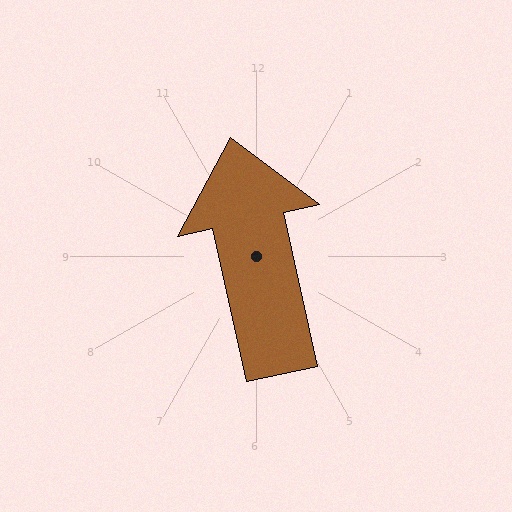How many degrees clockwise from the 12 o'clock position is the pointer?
Approximately 348 degrees.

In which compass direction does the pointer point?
North.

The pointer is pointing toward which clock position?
Roughly 12 o'clock.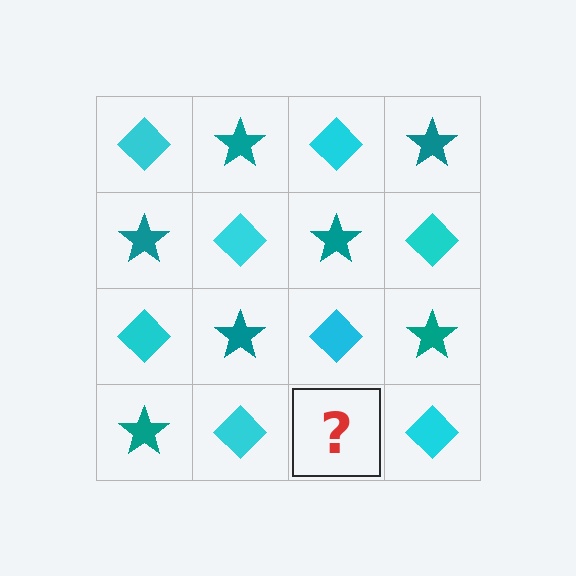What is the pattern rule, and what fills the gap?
The rule is that it alternates cyan diamond and teal star in a checkerboard pattern. The gap should be filled with a teal star.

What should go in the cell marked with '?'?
The missing cell should contain a teal star.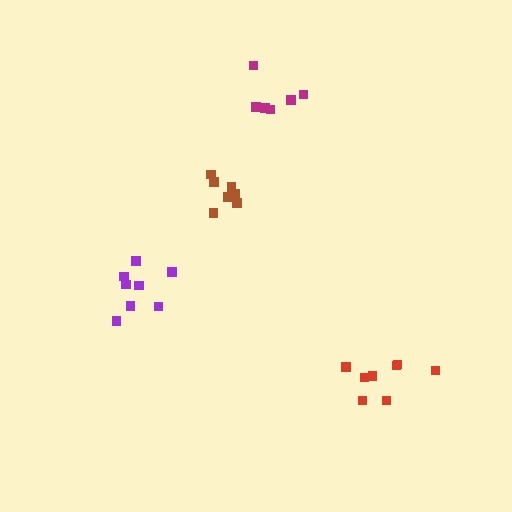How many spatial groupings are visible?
There are 4 spatial groupings.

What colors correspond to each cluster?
The clusters are colored: purple, brown, red, magenta.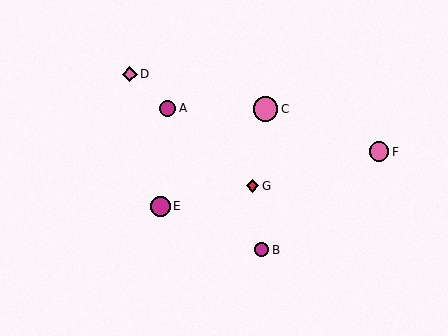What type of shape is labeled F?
Shape F is a pink circle.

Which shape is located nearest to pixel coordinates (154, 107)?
The magenta circle (labeled A) at (168, 108) is nearest to that location.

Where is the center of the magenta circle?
The center of the magenta circle is at (262, 250).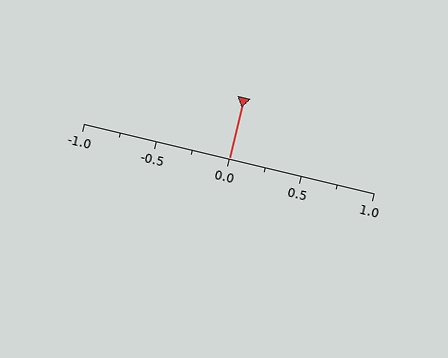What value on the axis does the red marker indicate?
The marker indicates approximately 0.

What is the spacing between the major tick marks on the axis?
The major ticks are spaced 0.5 apart.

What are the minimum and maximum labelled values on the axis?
The axis runs from -1.0 to 1.0.